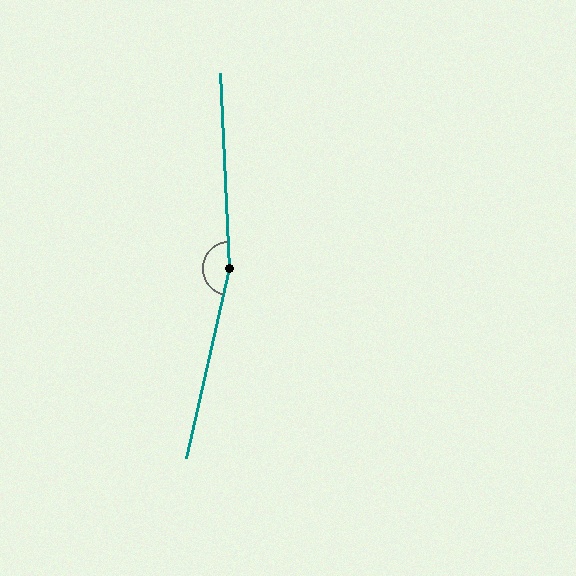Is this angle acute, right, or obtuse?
It is obtuse.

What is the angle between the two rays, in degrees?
Approximately 165 degrees.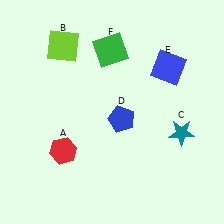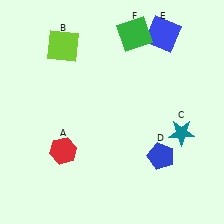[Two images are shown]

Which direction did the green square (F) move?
The green square (F) moved right.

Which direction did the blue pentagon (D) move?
The blue pentagon (D) moved right.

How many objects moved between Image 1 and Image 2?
3 objects moved between the two images.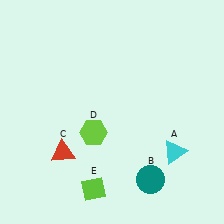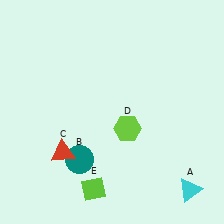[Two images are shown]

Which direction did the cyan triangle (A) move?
The cyan triangle (A) moved down.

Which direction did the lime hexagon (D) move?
The lime hexagon (D) moved right.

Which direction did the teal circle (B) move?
The teal circle (B) moved left.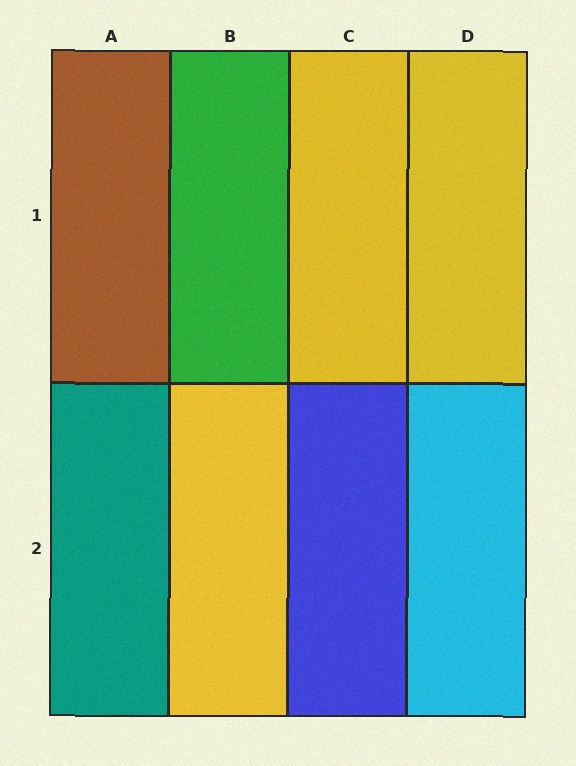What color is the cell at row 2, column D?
Cyan.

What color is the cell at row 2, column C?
Blue.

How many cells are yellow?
3 cells are yellow.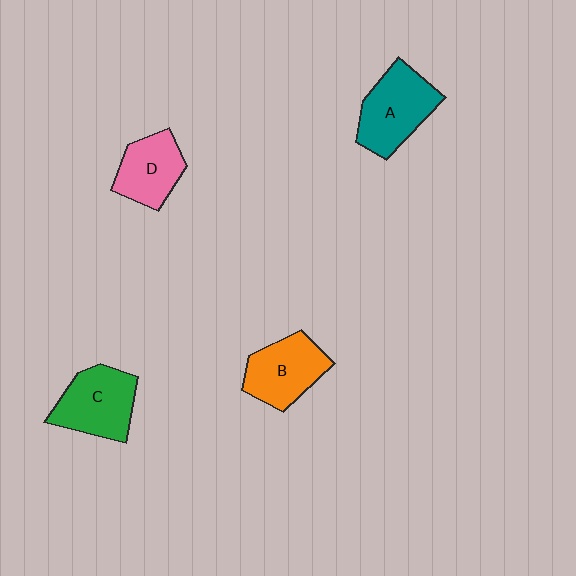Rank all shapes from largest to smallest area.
From largest to smallest: A (teal), C (green), B (orange), D (pink).